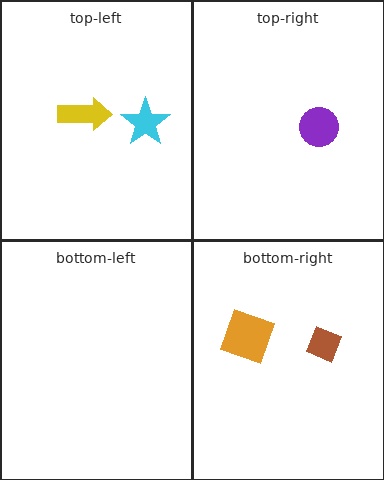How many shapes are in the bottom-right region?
2.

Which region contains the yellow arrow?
The top-left region.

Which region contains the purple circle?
The top-right region.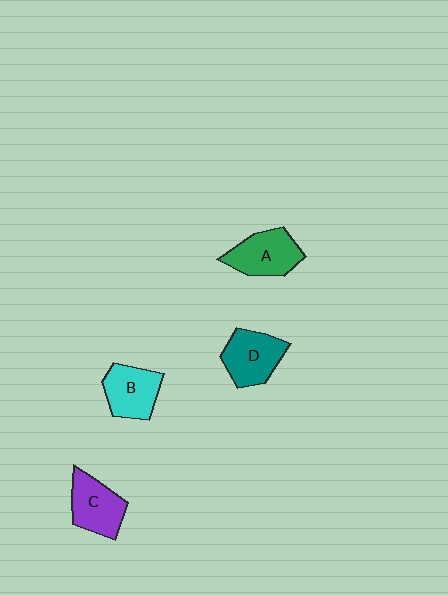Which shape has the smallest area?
Shape B (cyan).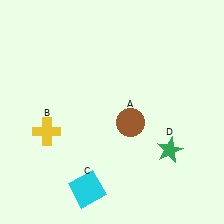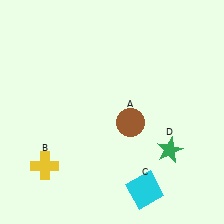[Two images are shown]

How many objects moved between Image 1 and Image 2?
2 objects moved between the two images.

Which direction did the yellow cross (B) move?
The yellow cross (B) moved down.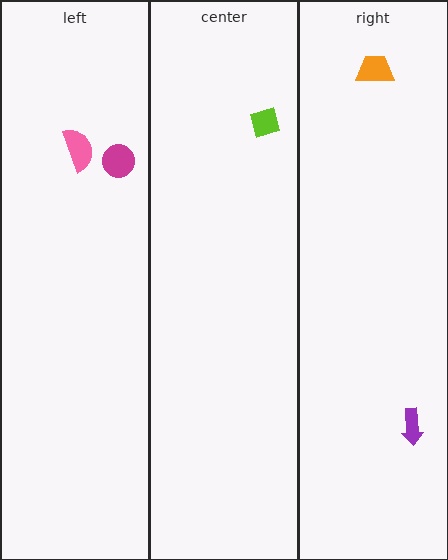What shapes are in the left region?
The pink semicircle, the magenta circle.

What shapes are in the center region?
The lime diamond.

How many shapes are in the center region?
1.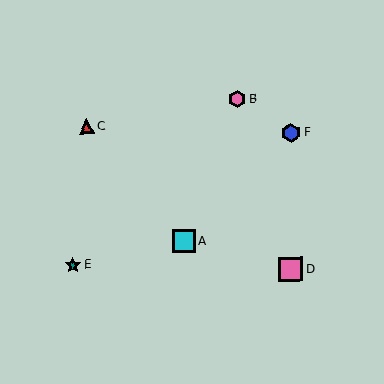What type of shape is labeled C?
Shape C is a red triangle.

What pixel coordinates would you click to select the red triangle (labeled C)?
Click at (87, 126) to select the red triangle C.